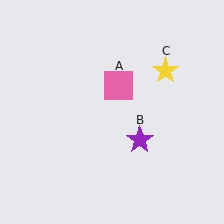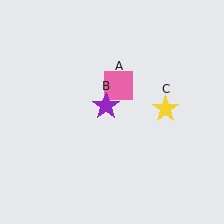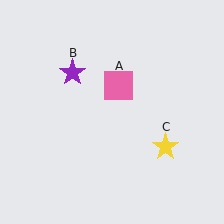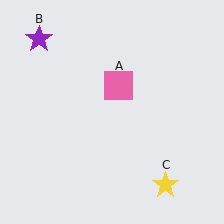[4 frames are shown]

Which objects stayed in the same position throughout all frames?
Pink square (object A) remained stationary.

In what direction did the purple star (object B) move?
The purple star (object B) moved up and to the left.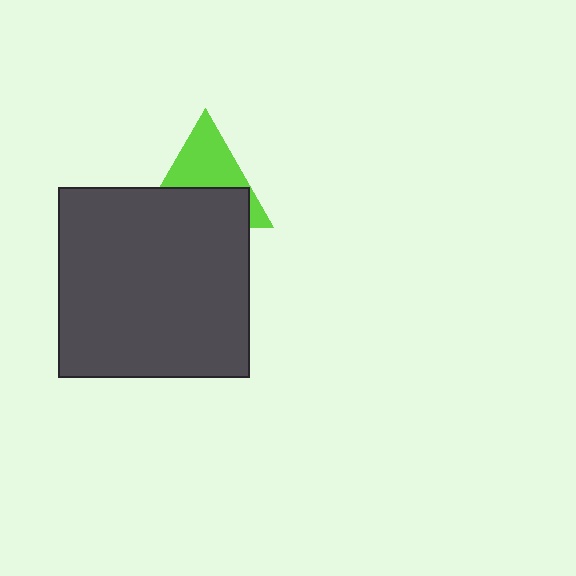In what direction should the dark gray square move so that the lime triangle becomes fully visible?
The dark gray square should move down. That is the shortest direction to clear the overlap and leave the lime triangle fully visible.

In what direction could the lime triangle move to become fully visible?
The lime triangle could move up. That would shift it out from behind the dark gray square entirely.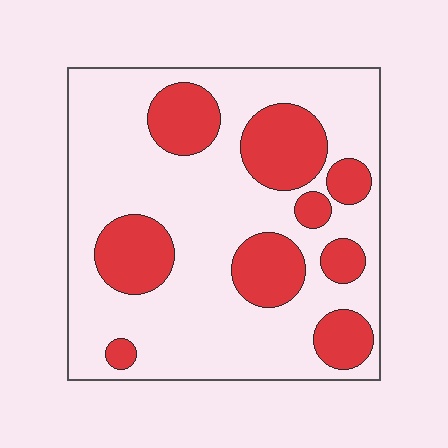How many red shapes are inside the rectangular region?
9.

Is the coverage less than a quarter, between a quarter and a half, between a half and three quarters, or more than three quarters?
Between a quarter and a half.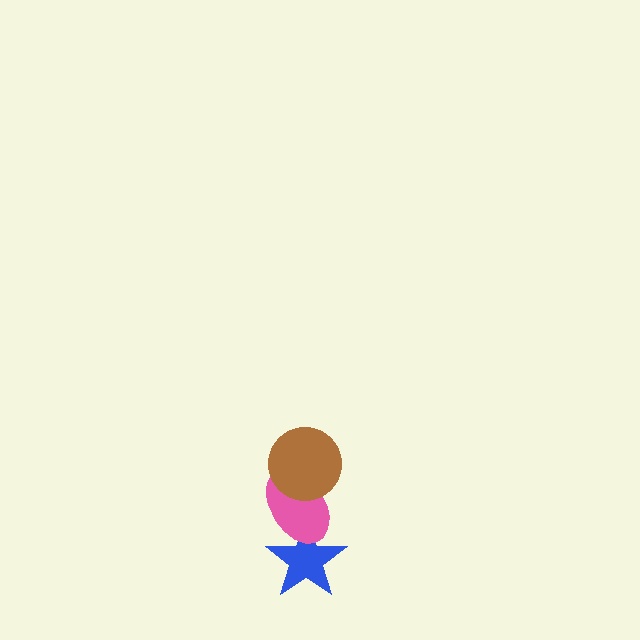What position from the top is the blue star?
The blue star is 3rd from the top.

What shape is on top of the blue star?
The pink ellipse is on top of the blue star.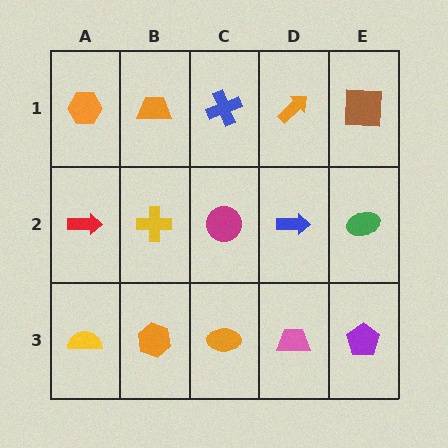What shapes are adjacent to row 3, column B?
A yellow cross (row 2, column B), a yellow semicircle (row 3, column A), an orange ellipse (row 3, column C).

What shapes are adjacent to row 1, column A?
A red arrow (row 2, column A), an orange trapezoid (row 1, column B).